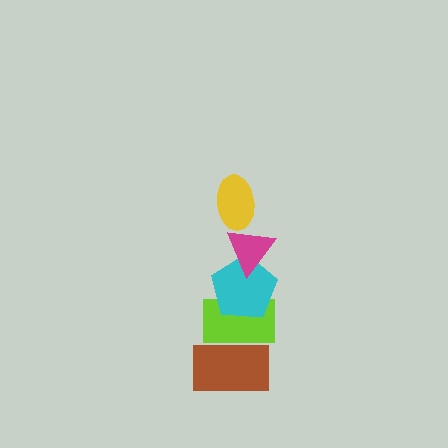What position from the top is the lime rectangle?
The lime rectangle is 4th from the top.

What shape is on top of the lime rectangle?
The cyan pentagon is on top of the lime rectangle.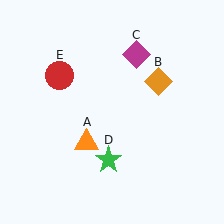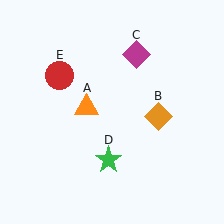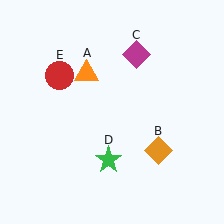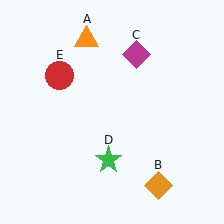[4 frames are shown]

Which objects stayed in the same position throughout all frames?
Magenta diamond (object C) and green star (object D) and red circle (object E) remained stationary.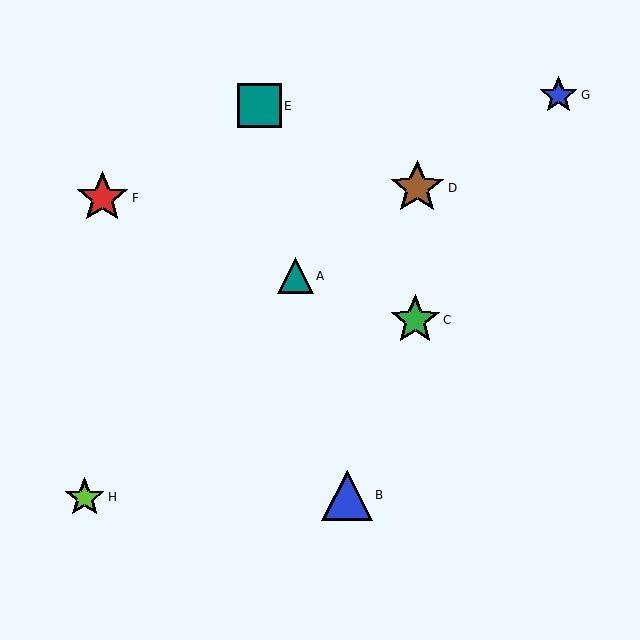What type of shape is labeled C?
Shape C is a green star.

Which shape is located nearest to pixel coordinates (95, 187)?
The red star (labeled F) at (102, 198) is nearest to that location.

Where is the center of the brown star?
The center of the brown star is at (417, 188).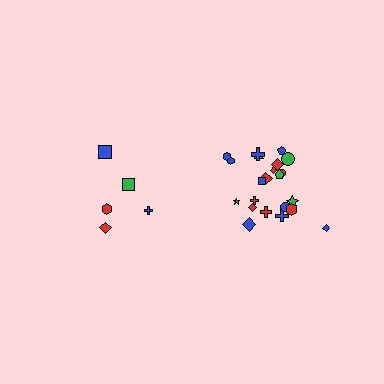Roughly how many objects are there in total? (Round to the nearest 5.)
Roughly 25 objects in total.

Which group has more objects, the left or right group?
The right group.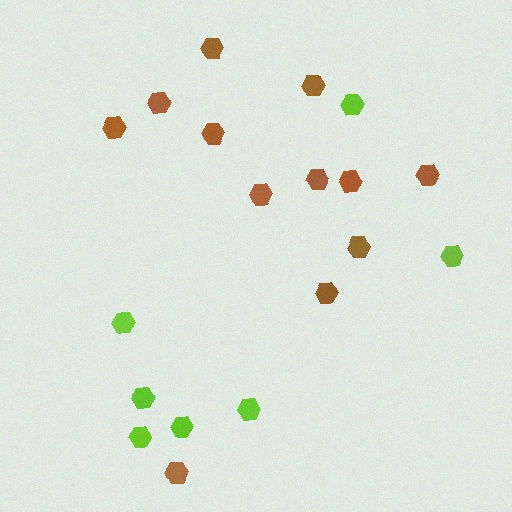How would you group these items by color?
There are 2 groups: one group of lime hexagons (7) and one group of brown hexagons (12).